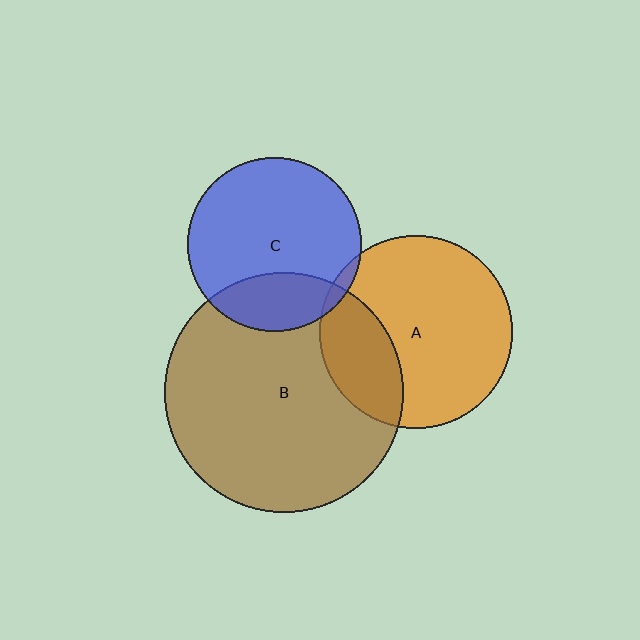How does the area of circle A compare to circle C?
Approximately 1.2 times.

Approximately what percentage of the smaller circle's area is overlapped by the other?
Approximately 5%.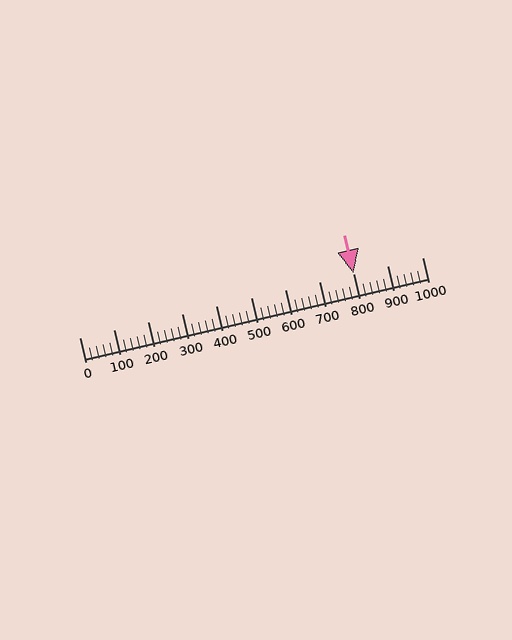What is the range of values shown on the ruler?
The ruler shows values from 0 to 1000.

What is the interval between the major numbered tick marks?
The major tick marks are spaced 100 units apart.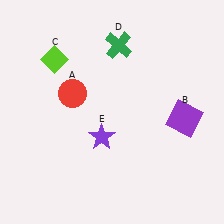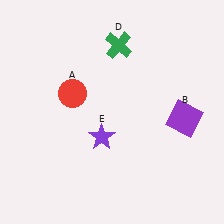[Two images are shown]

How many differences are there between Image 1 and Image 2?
There is 1 difference between the two images.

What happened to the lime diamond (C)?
The lime diamond (C) was removed in Image 2. It was in the top-left area of Image 1.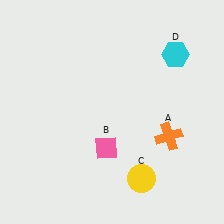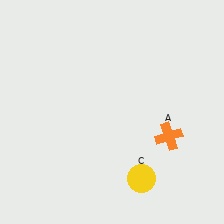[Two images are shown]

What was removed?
The cyan hexagon (D), the pink diamond (B) were removed in Image 2.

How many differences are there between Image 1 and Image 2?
There are 2 differences between the two images.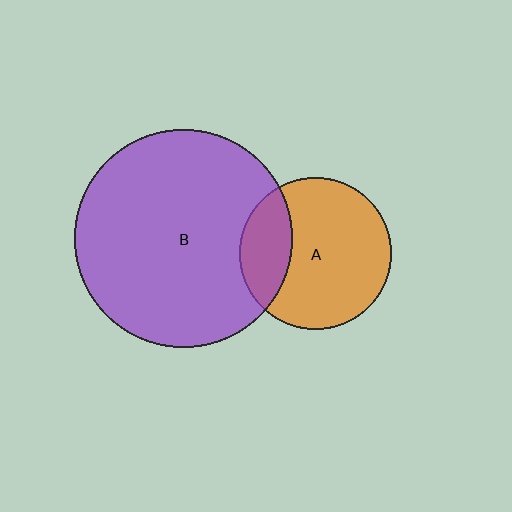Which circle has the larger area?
Circle B (purple).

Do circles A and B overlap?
Yes.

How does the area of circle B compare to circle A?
Approximately 2.1 times.